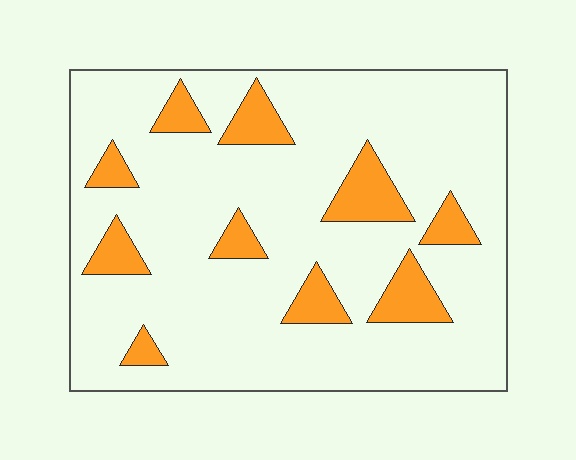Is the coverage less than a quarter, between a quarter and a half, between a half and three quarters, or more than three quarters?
Less than a quarter.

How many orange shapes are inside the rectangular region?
10.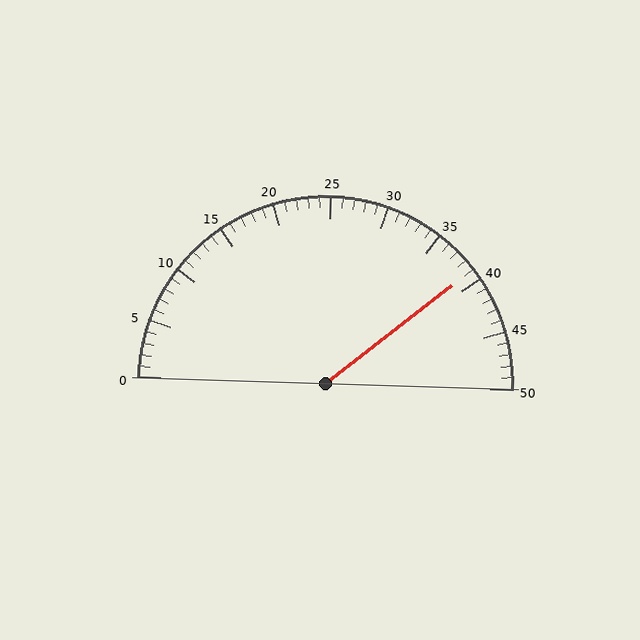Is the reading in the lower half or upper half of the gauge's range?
The reading is in the upper half of the range (0 to 50).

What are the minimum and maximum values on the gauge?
The gauge ranges from 0 to 50.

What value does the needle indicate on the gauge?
The needle indicates approximately 39.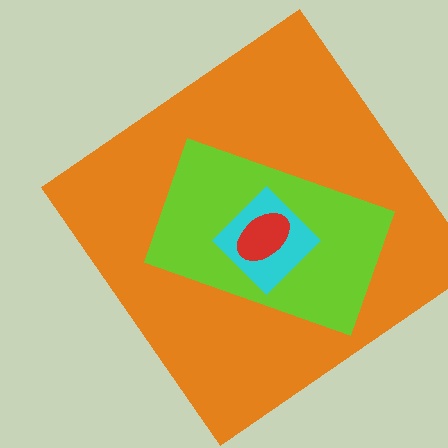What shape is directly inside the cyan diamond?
The red ellipse.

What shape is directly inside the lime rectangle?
The cyan diamond.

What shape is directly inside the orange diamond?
The lime rectangle.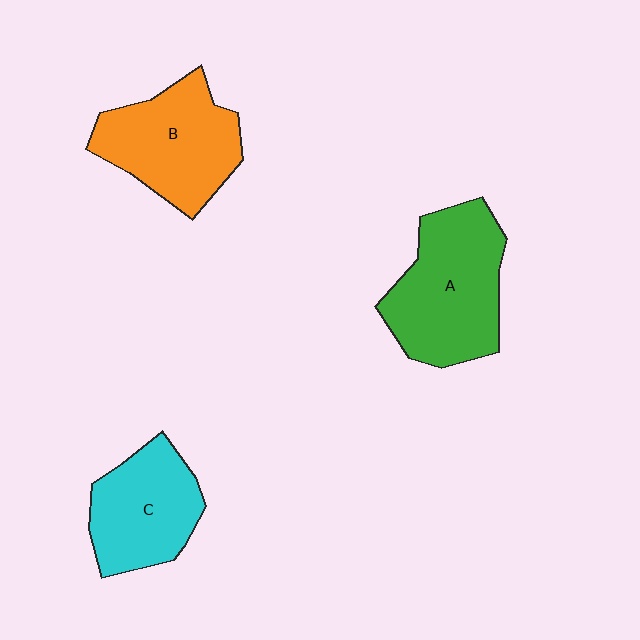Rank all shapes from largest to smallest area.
From largest to smallest: A (green), B (orange), C (cyan).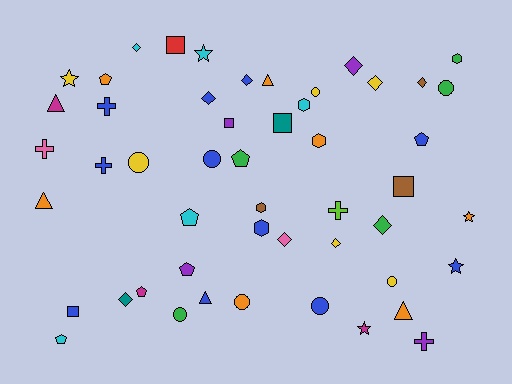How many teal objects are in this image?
There are 2 teal objects.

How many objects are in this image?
There are 50 objects.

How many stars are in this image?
There are 5 stars.